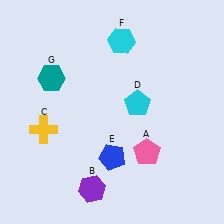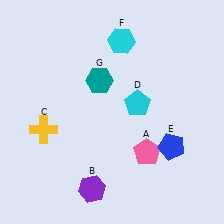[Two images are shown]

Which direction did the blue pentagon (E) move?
The blue pentagon (E) moved right.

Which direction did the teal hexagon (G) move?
The teal hexagon (G) moved right.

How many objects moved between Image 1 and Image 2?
2 objects moved between the two images.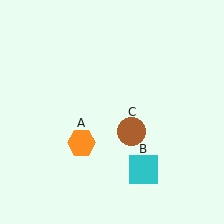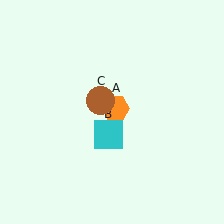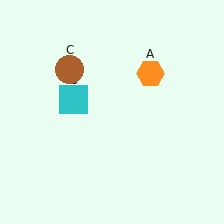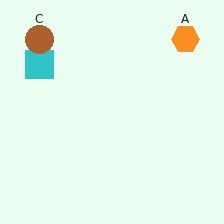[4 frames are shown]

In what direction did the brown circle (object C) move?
The brown circle (object C) moved up and to the left.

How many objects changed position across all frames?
3 objects changed position: orange hexagon (object A), cyan square (object B), brown circle (object C).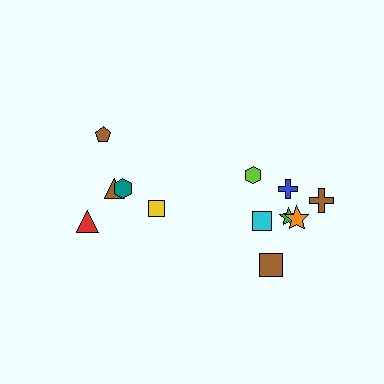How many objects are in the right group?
There are 7 objects.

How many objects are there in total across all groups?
There are 12 objects.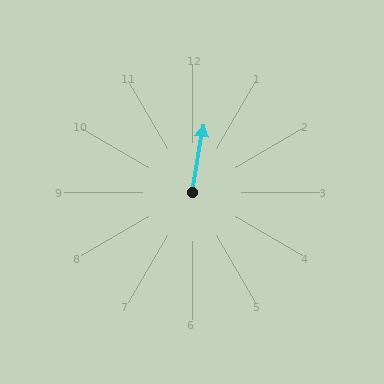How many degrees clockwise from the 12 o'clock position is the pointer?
Approximately 10 degrees.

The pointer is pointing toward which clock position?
Roughly 12 o'clock.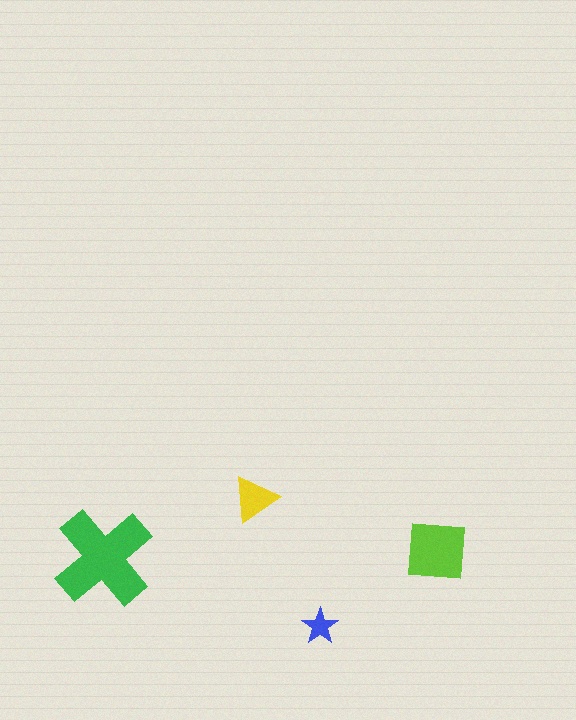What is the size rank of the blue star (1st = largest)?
4th.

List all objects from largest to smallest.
The green cross, the lime square, the yellow triangle, the blue star.